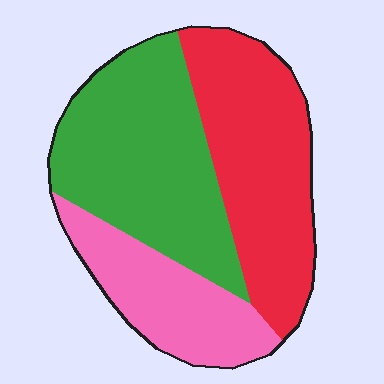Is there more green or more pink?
Green.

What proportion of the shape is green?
Green covers roughly 40% of the shape.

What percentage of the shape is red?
Red covers about 35% of the shape.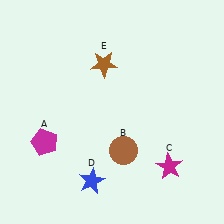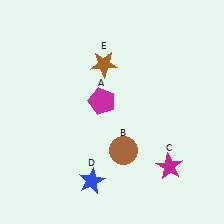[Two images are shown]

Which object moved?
The magenta pentagon (A) moved right.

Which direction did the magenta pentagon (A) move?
The magenta pentagon (A) moved right.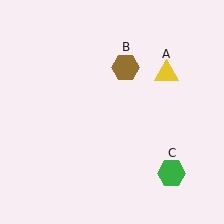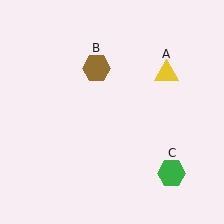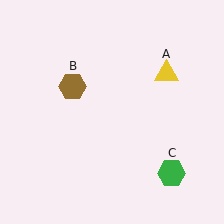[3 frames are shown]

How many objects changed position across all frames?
1 object changed position: brown hexagon (object B).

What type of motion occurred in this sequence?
The brown hexagon (object B) rotated counterclockwise around the center of the scene.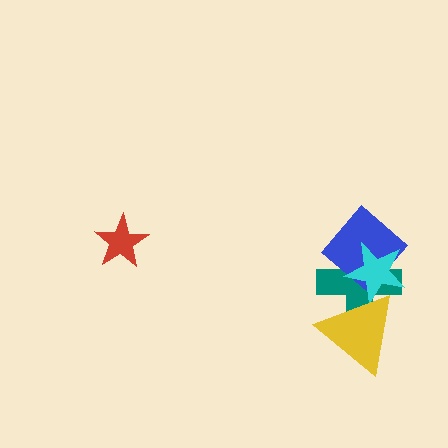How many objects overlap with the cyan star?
3 objects overlap with the cyan star.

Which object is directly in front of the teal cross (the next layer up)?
The blue diamond is directly in front of the teal cross.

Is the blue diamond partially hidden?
Yes, it is partially covered by another shape.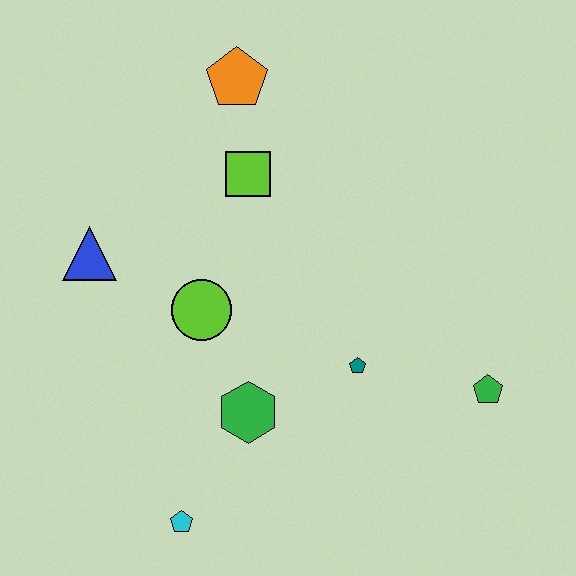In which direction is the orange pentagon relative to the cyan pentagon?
The orange pentagon is above the cyan pentagon.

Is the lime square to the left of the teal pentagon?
Yes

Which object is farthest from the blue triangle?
The green pentagon is farthest from the blue triangle.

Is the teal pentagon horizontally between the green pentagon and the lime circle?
Yes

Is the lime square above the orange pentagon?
No